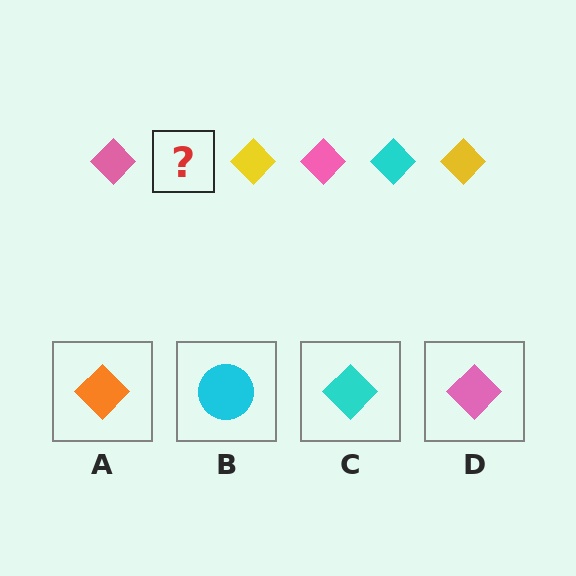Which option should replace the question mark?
Option C.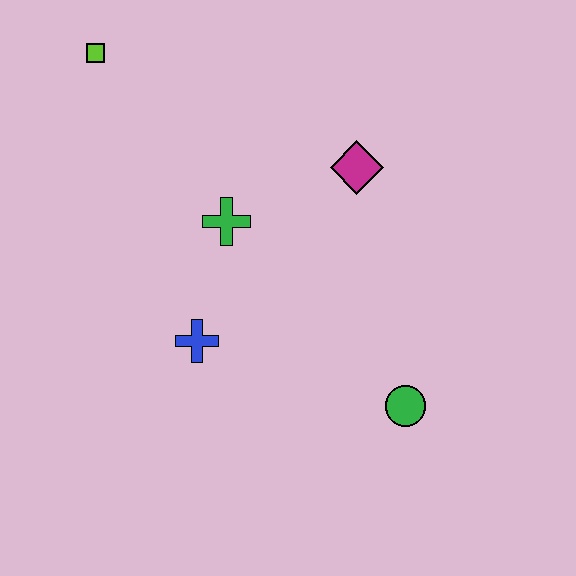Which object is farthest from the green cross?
The green circle is farthest from the green cross.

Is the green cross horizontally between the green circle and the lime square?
Yes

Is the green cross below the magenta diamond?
Yes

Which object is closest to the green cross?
The blue cross is closest to the green cross.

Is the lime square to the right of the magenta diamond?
No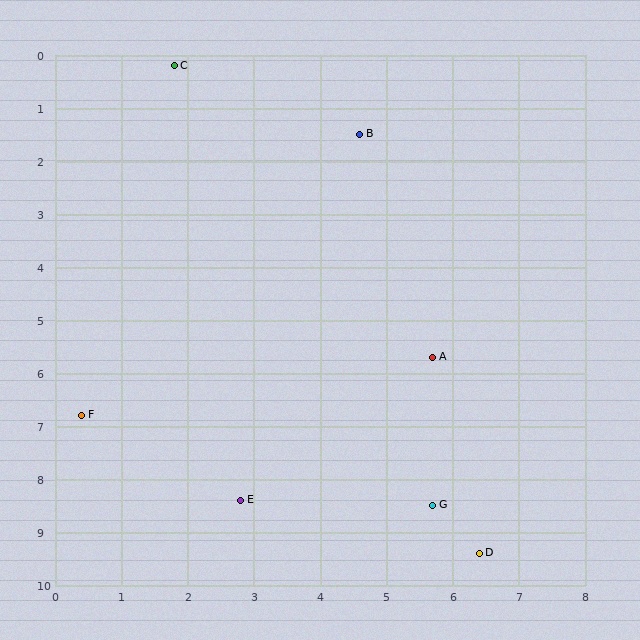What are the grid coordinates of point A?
Point A is at approximately (5.7, 5.7).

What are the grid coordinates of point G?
Point G is at approximately (5.7, 8.5).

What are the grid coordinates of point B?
Point B is at approximately (4.6, 1.5).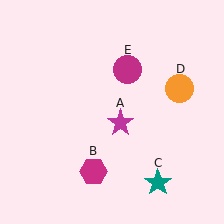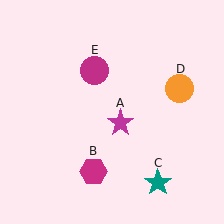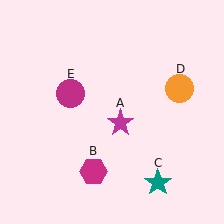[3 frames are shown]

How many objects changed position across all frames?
1 object changed position: magenta circle (object E).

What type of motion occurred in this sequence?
The magenta circle (object E) rotated counterclockwise around the center of the scene.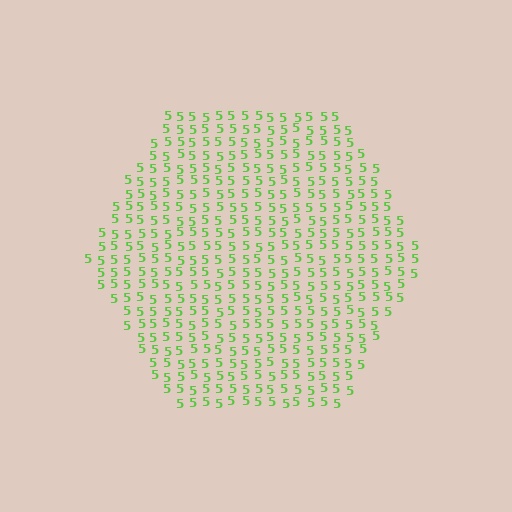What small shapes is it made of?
It is made of small digit 5's.